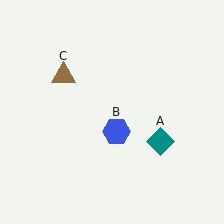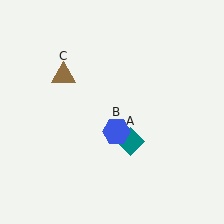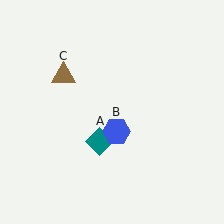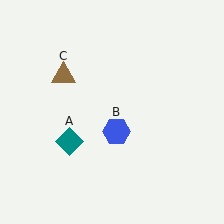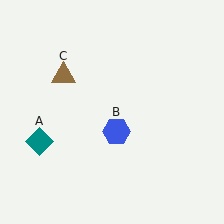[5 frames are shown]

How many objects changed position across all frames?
1 object changed position: teal diamond (object A).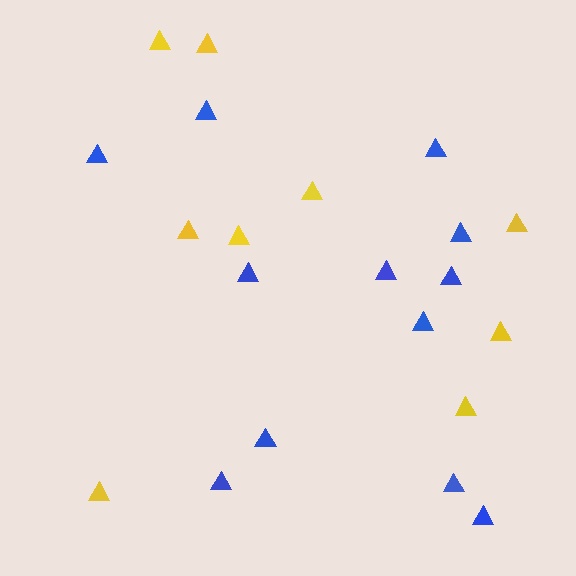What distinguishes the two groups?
There are 2 groups: one group of yellow triangles (9) and one group of blue triangles (12).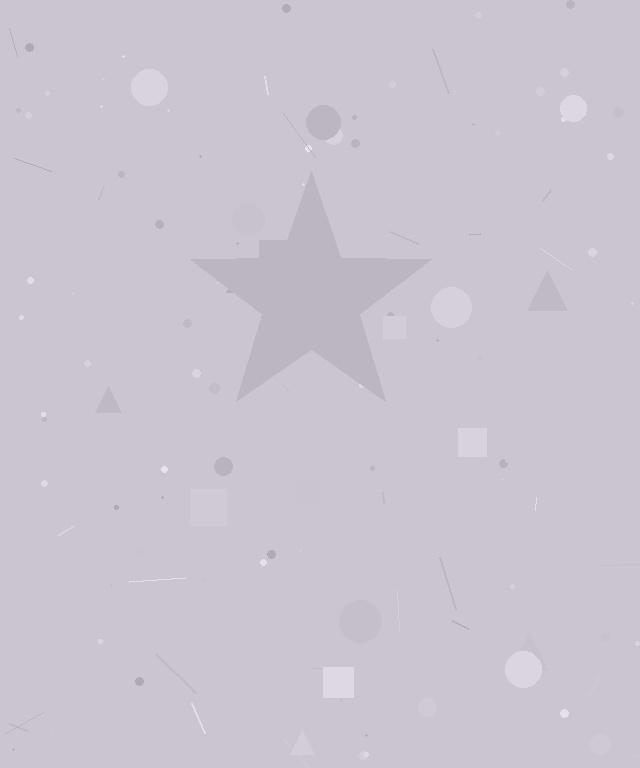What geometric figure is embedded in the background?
A star is embedded in the background.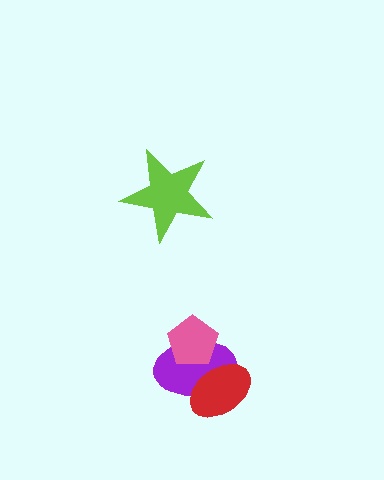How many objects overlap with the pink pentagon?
1 object overlaps with the pink pentagon.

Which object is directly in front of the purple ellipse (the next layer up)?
The pink pentagon is directly in front of the purple ellipse.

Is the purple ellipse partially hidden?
Yes, it is partially covered by another shape.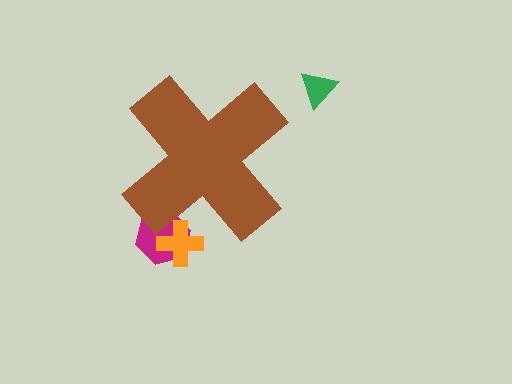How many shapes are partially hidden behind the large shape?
2 shapes are partially hidden.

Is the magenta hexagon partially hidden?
Yes, the magenta hexagon is partially hidden behind the brown cross.